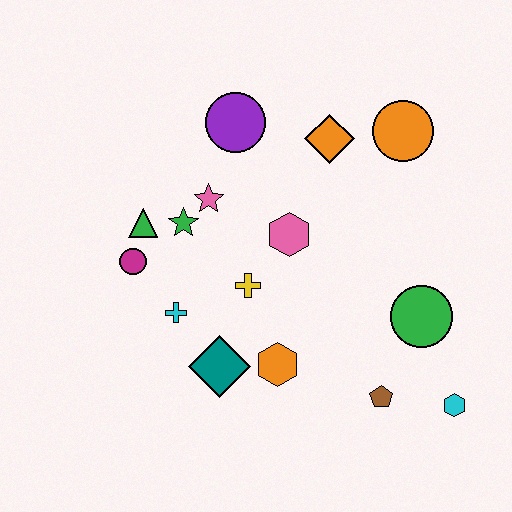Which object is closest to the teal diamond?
The orange hexagon is closest to the teal diamond.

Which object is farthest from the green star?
The cyan hexagon is farthest from the green star.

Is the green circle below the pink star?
Yes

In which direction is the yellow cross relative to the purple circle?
The yellow cross is below the purple circle.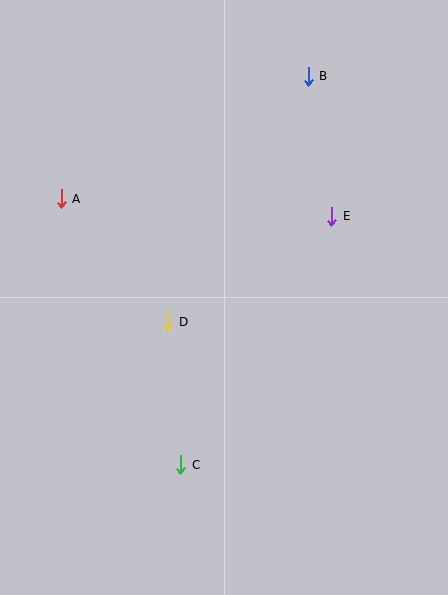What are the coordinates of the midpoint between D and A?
The midpoint between D and A is at (115, 260).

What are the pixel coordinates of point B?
Point B is at (308, 76).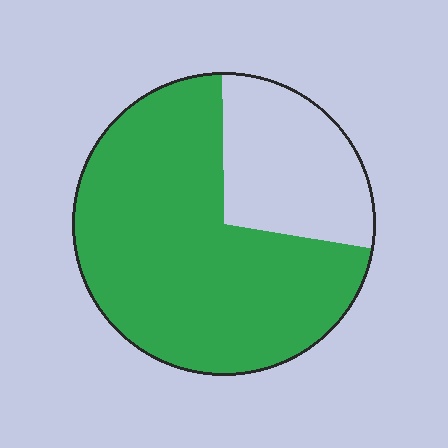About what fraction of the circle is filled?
About three quarters (3/4).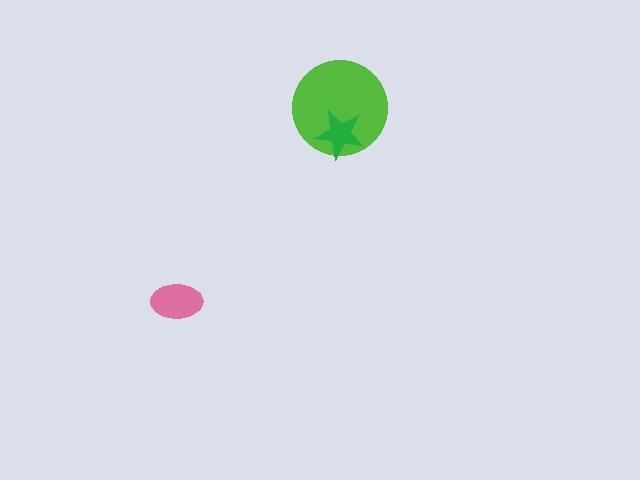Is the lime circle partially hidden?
Yes, it is partially covered by another shape.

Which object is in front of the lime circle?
The green star is in front of the lime circle.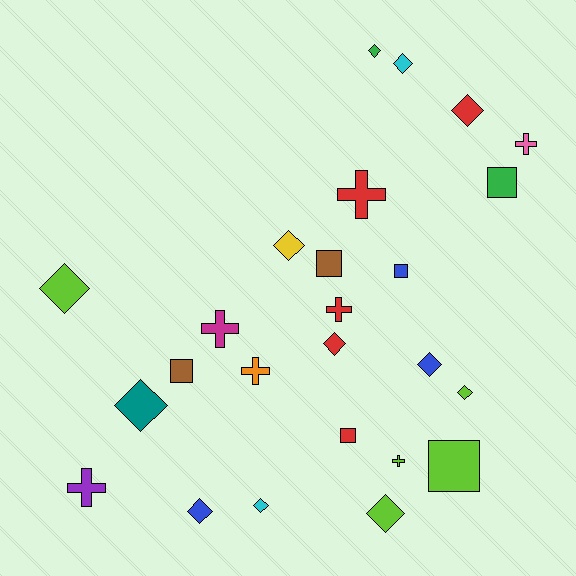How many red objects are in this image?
There are 5 red objects.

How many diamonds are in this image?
There are 12 diamonds.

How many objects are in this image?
There are 25 objects.